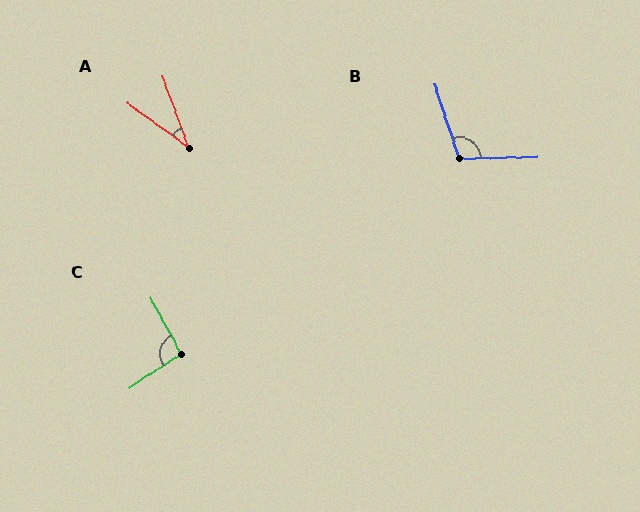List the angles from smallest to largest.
A (34°), C (95°), B (107°).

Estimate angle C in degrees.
Approximately 95 degrees.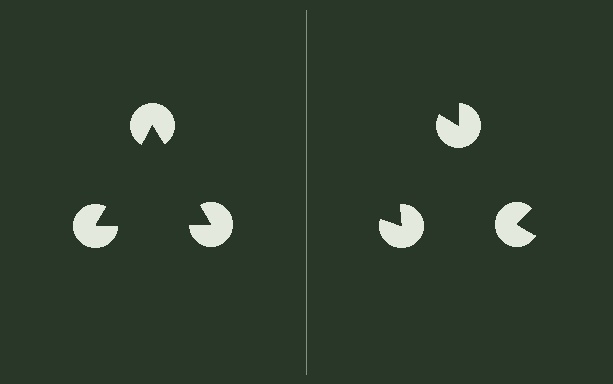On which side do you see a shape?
An illusory triangle appears on the left side. On the right side the wedge cuts are rotated, so no coherent shape forms.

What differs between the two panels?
The pac-man discs are positioned identically on both sides; only the wedge orientations differ. On the left they align to a triangle; on the right they are misaligned.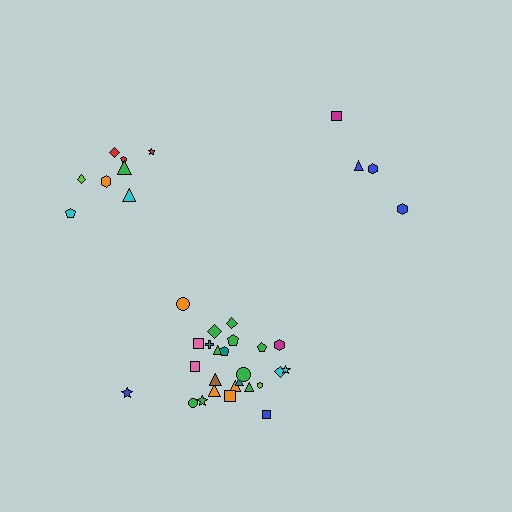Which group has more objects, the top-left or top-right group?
The top-left group.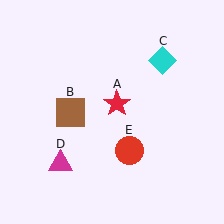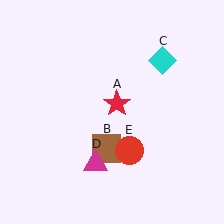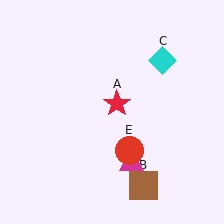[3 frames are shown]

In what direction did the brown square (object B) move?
The brown square (object B) moved down and to the right.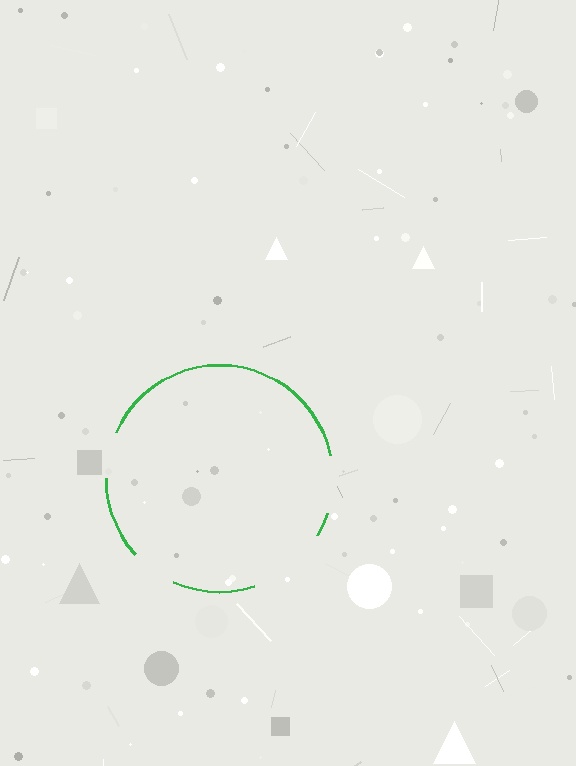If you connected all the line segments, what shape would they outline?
They would outline a circle.